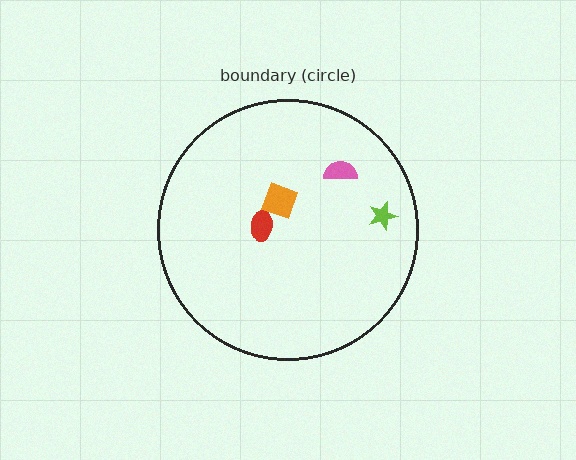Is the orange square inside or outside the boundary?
Inside.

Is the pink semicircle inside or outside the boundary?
Inside.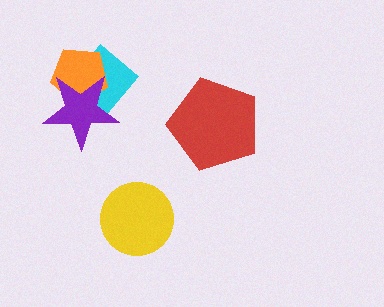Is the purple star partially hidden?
No, no other shape covers it.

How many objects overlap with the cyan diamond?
2 objects overlap with the cyan diamond.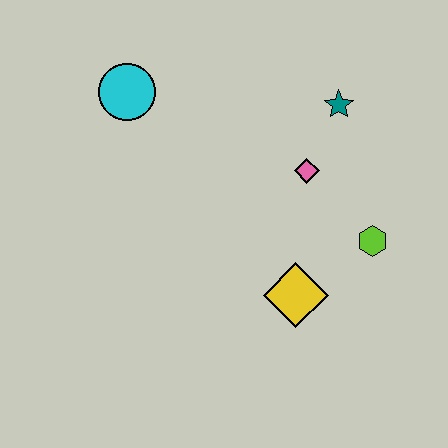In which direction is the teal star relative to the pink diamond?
The teal star is above the pink diamond.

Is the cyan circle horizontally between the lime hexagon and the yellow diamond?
No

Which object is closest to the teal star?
The pink diamond is closest to the teal star.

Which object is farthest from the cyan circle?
The lime hexagon is farthest from the cyan circle.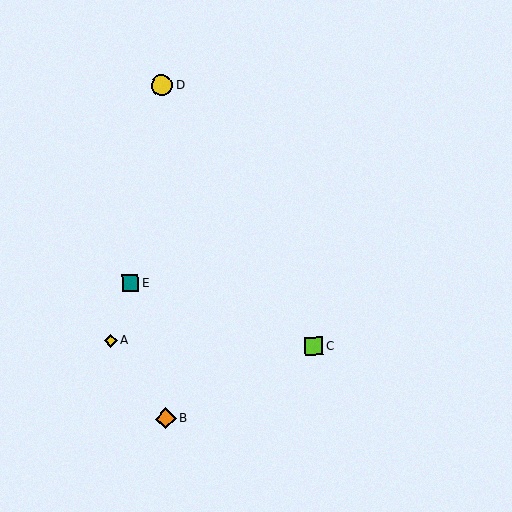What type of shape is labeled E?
Shape E is a teal square.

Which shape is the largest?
The yellow circle (labeled D) is the largest.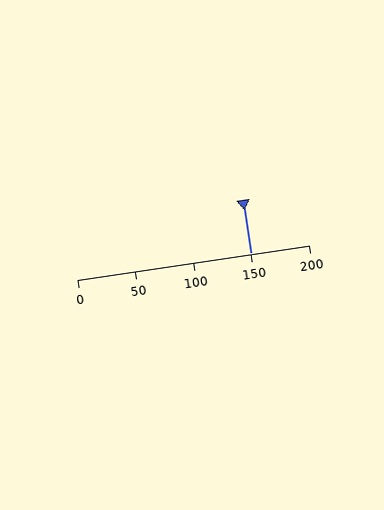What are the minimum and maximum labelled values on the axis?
The axis runs from 0 to 200.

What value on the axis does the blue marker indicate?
The marker indicates approximately 150.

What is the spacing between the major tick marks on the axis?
The major ticks are spaced 50 apart.